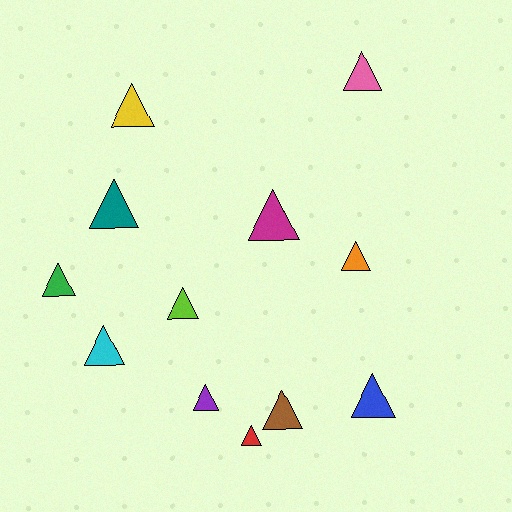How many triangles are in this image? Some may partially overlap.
There are 12 triangles.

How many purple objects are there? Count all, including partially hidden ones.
There is 1 purple object.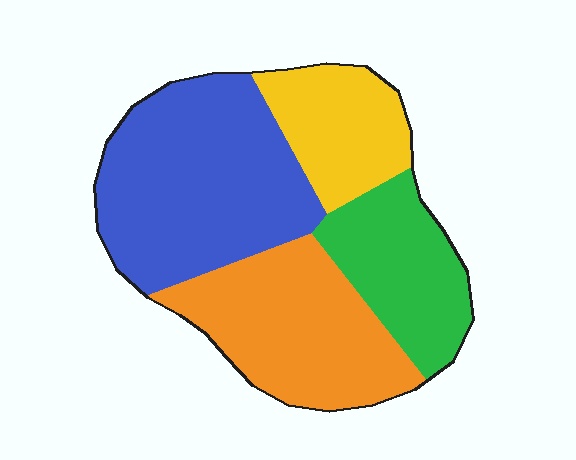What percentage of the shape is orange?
Orange covers roughly 30% of the shape.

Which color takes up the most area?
Blue, at roughly 35%.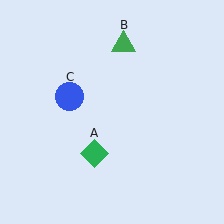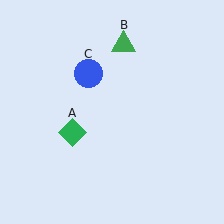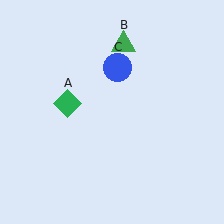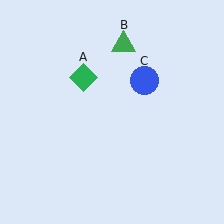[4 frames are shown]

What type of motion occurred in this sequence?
The green diamond (object A), blue circle (object C) rotated clockwise around the center of the scene.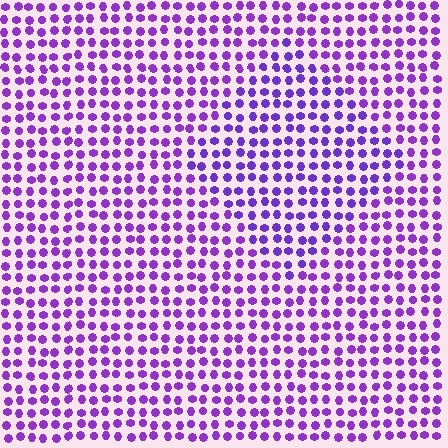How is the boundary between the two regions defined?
The boundary is defined purely by a slight shift in hue (about 15 degrees). Spacing, size, and orientation are identical on both sides.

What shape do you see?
I see a diamond.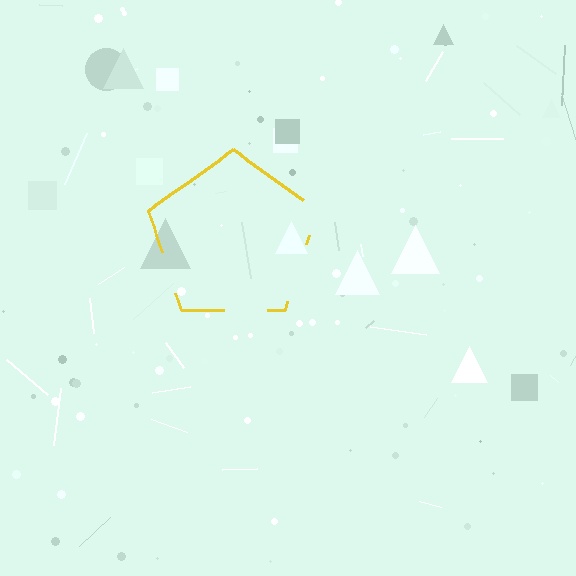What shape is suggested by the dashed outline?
The dashed outline suggests a pentagon.